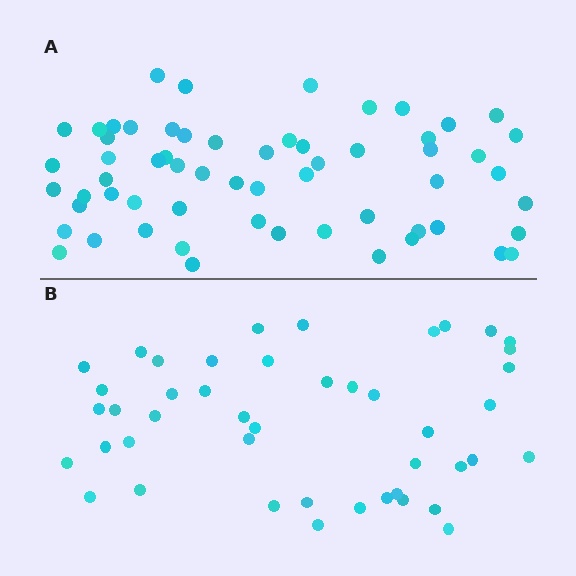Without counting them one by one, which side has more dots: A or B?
Region A (the top region) has more dots.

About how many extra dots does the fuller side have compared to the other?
Region A has approximately 15 more dots than region B.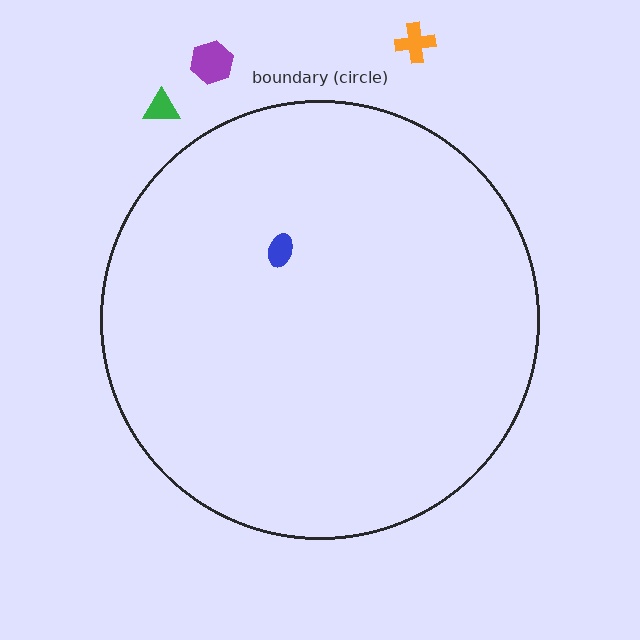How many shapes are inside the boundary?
1 inside, 3 outside.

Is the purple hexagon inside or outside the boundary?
Outside.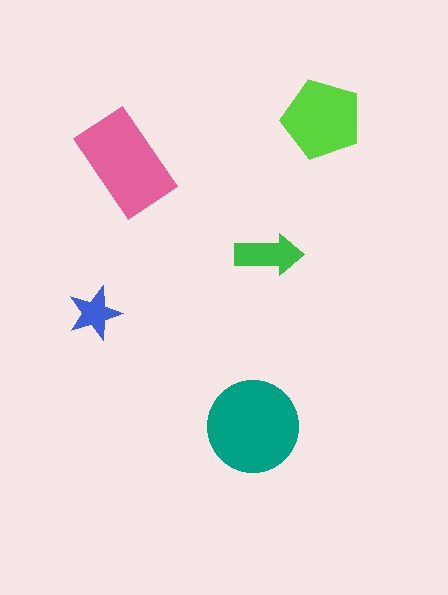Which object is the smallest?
The blue star.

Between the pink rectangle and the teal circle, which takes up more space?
The teal circle.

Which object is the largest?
The teal circle.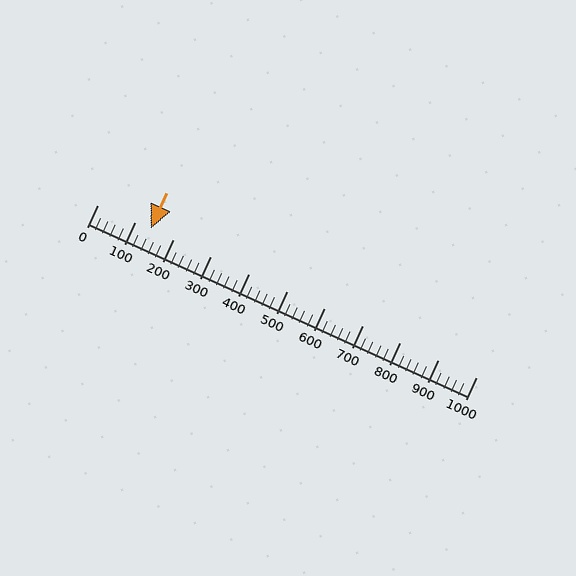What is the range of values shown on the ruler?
The ruler shows values from 0 to 1000.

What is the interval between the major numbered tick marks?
The major tick marks are spaced 100 units apart.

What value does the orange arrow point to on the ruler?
The orange arrow points to approximately 140.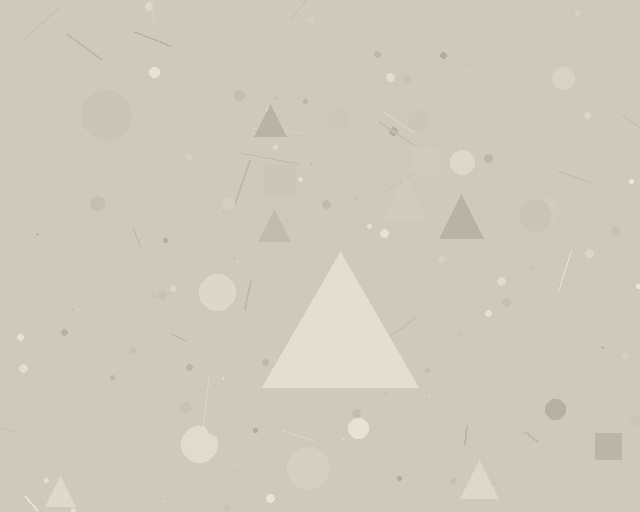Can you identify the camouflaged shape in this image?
The camouflaged shape is a triangle.